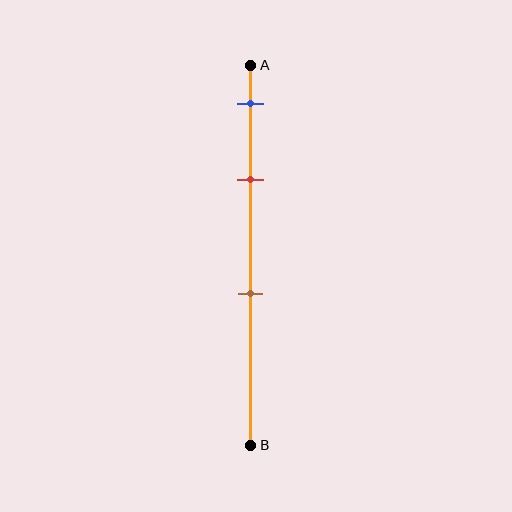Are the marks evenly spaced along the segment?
No, the marks are not evenly spaced.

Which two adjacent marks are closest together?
The blue and red marks are the closest adjacent pair.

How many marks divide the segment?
There are 3 marks dividing the segment.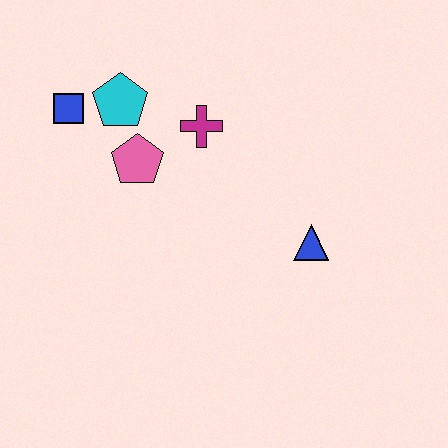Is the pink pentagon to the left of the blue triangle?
Yes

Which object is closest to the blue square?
The cyan pentagon is closest to the blue square.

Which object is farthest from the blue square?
The blue triangle is farthest from the blue square.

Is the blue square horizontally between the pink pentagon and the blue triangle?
No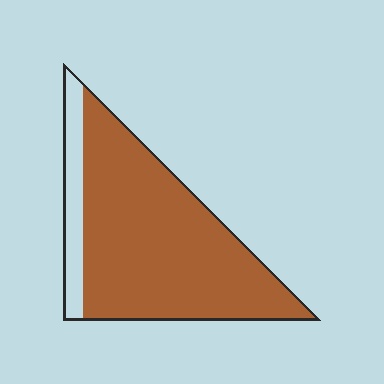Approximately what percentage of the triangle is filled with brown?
Approximately 85%.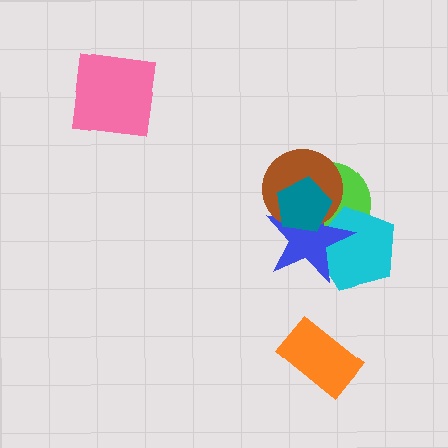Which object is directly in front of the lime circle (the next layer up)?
The cyan pentagon is directly in front of the lime circle.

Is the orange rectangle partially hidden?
No, no other shape covers it.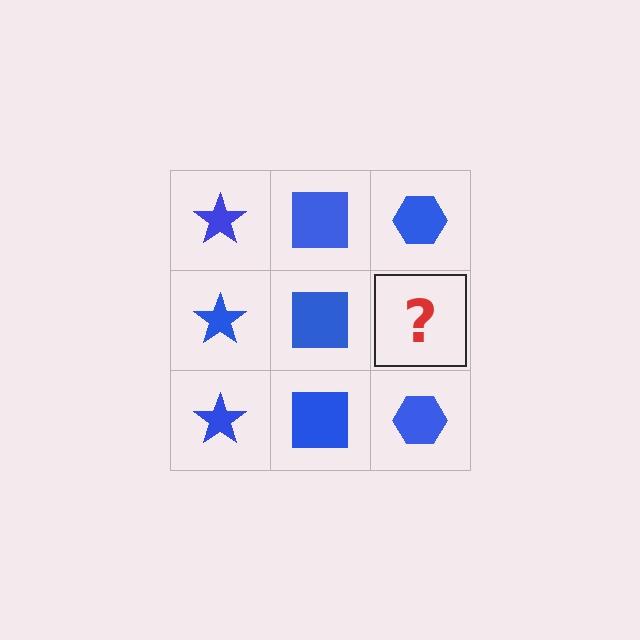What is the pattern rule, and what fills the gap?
The rule is that each column has a consistent shape. The gap should be filled with a blue hexagon.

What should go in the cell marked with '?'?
The missing cell should contain a blue hexagon.